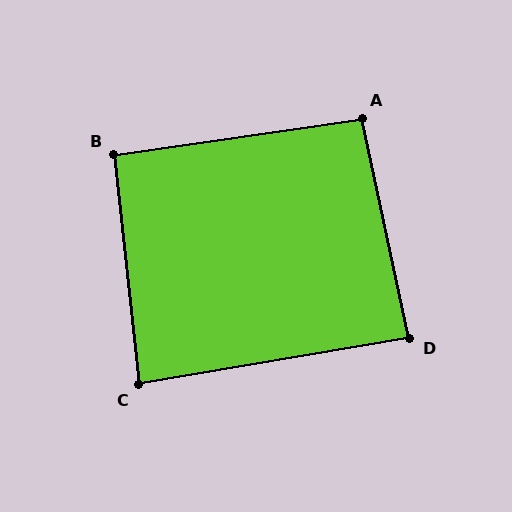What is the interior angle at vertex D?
Approximately 88 degrees (approximately right).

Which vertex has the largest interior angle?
A, at approximately 94 degrees.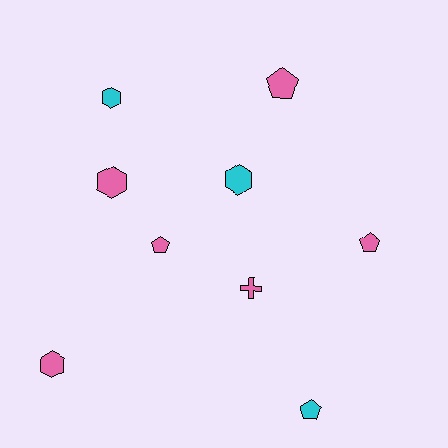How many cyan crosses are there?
There are no cyan crosses.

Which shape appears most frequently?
Pentagon, with 4 objects.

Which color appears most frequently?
Pink, with 6 objects.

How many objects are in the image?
There are 9 objects.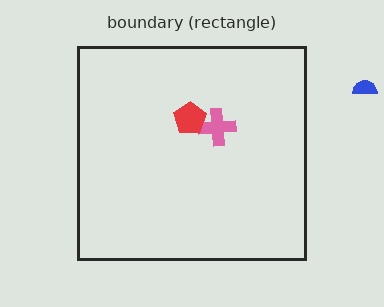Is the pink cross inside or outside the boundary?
Inside.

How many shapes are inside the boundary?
2 inside, 1 outside.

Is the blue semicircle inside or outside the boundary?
Outside.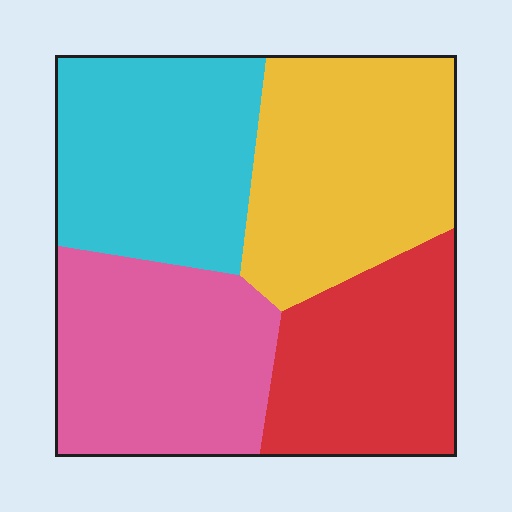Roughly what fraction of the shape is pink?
Pink takes up about one quarter (1/4) of the shape.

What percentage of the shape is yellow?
Yellow takes up between a quarter and a half of the shape.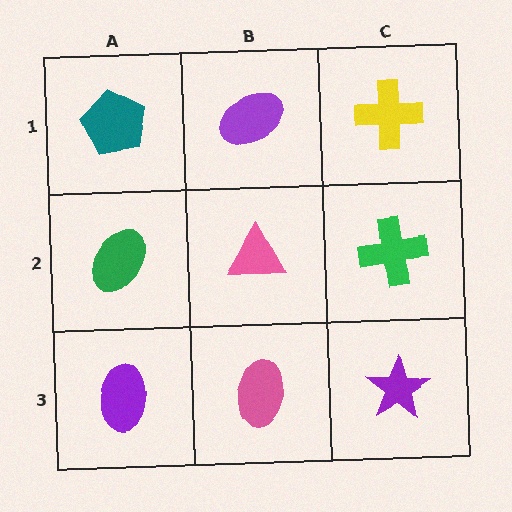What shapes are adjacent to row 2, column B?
A purple ellipse (row 1, column B), a pink ellipse (row 3, column B), a green ellipse (row 2, column A), a green cross (row 2, column C).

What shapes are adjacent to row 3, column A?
A green ellipse (row 2, column A), a pink ellipse (row 3, column B).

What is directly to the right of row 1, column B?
A yellow cross.